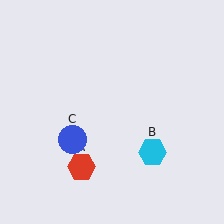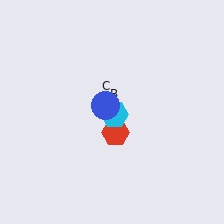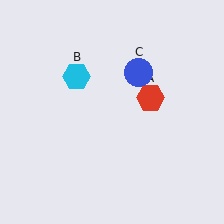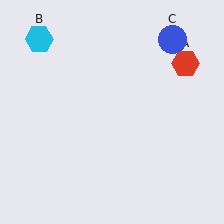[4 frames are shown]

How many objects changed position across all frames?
3 objects changed position: red hexagon (object A), cyan hexagon (object B), blue circle (object C).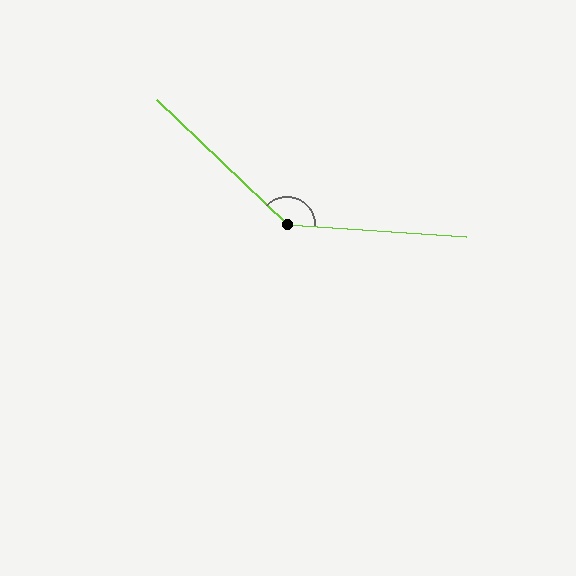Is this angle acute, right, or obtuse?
It is obtuse.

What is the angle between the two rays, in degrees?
Approximately 140 degrees.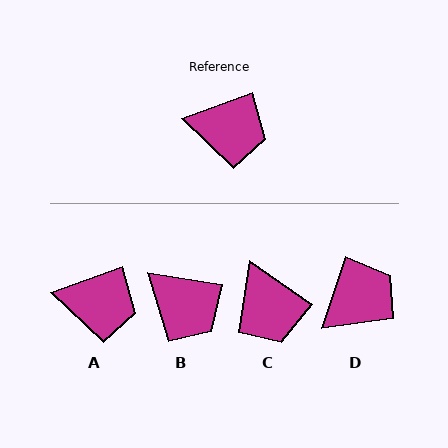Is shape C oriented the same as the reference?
No, it is off by about 55 degrees.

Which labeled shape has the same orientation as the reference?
A.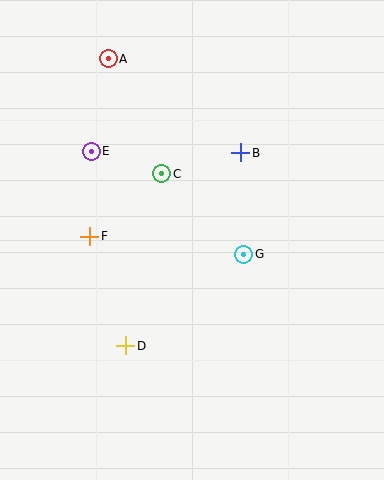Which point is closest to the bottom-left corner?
Point D is closest to the bottom-left corner.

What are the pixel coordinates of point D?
Point D is at (126, 346).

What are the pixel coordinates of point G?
Point G is at (244, 254).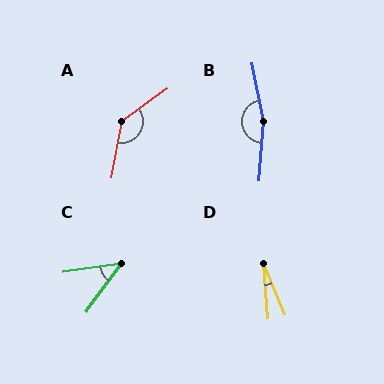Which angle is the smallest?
D, at approximately 19 degrees.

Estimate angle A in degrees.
Approximately 136 degrees.